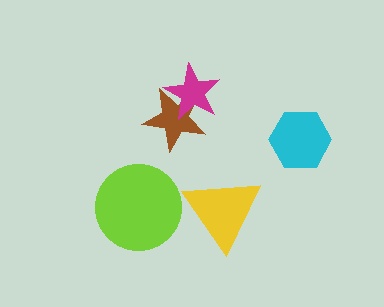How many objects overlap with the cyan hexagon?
0 objects overlap with the cyan hexagon.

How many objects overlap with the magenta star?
1 object overlaps with the magenta star.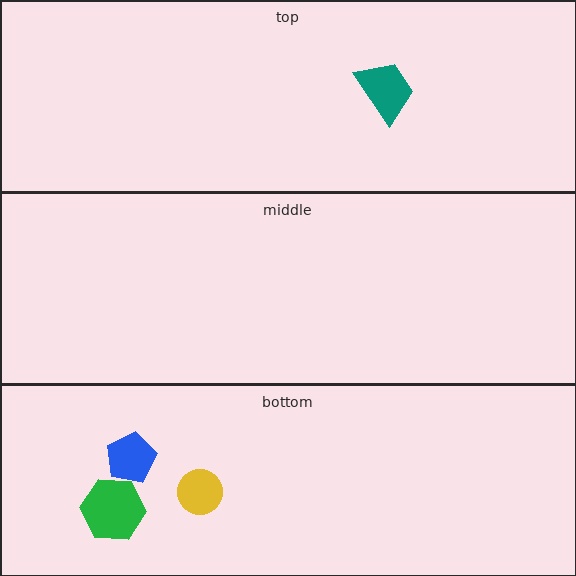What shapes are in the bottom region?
The yellow circle, the blue pentagon, the green hexagon.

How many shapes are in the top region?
1.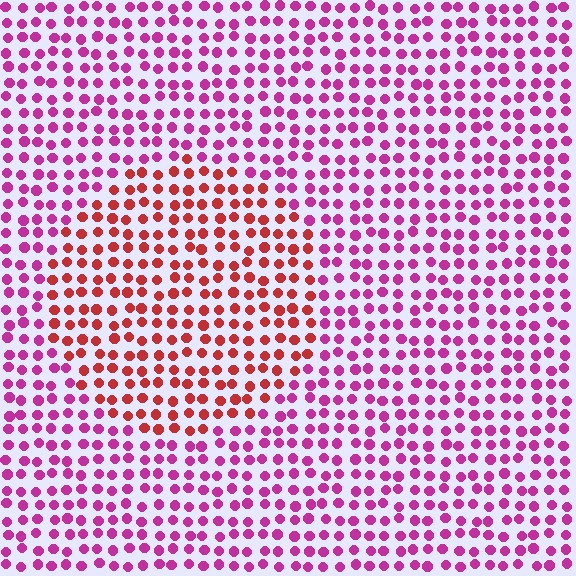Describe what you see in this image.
The image is filled with small magenta elements in a uniform arrangement. A circle-shaped region is visible where the elements are tinted to a slightly different hue, forming a subtle color boundary.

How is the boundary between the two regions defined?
The boundary is defined purely by a slight shift in hue (about 43 degrees). Spacing, size, and orientation are identical on both sides.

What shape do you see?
I see a circle.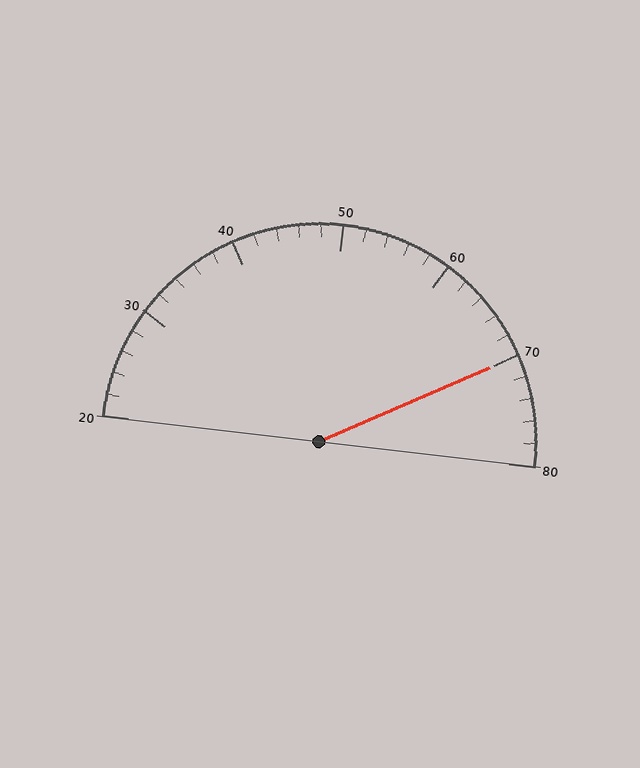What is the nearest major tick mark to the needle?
The nearest major tick mark is 70.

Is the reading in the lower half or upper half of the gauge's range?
The reading is in the upper half of the range (20 to 80).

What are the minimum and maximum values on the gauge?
The gauge ranges from 20 to 80.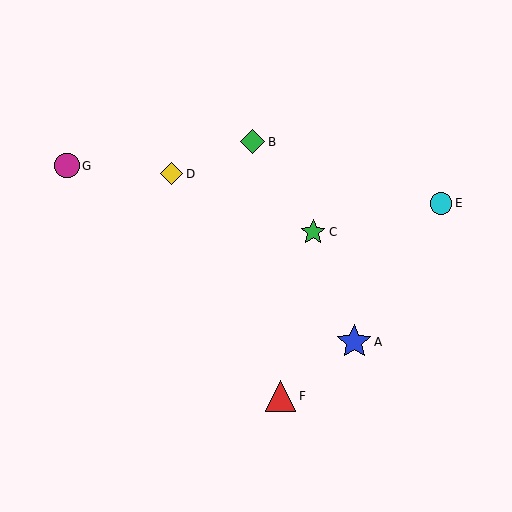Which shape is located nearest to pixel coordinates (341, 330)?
The blue star (labeled A) at (354, 342) is nearest to that location.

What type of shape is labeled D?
Shape D is a yellow diamond.